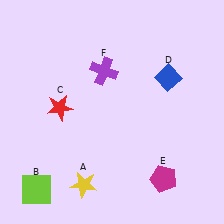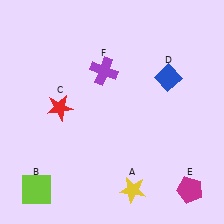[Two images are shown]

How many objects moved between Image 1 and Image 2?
2 objects moved between the two images.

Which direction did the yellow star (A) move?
The yellow star (A) moved right.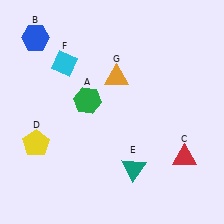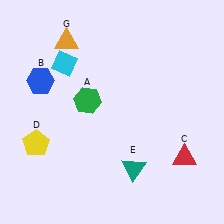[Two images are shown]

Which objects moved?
The objects that moved are: the blue hexagon (B), the orange triangle (G).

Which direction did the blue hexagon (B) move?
The blue hexagon (B) moved down.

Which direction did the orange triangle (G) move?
The orange triangle (G) moved left.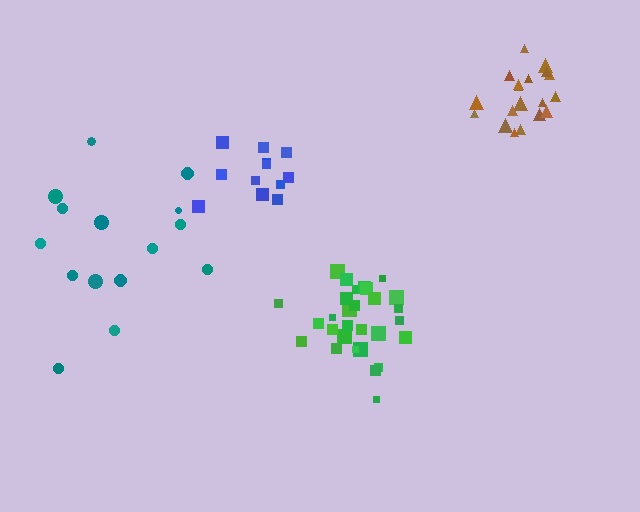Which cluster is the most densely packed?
Green.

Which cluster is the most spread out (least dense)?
Teal.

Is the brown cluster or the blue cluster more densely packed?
Brown.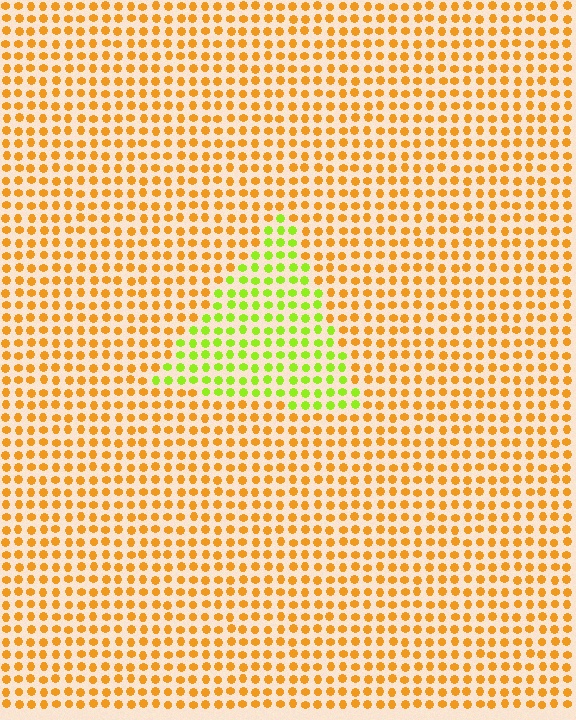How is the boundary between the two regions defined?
The boundary is defined purely by a slight shift in hue (about 52 degrees). Spacing, size, and orientation are identical on both sides.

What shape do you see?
I see a triangle.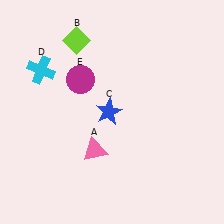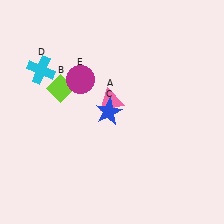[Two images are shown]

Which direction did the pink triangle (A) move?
The pink triangle (A) moved up.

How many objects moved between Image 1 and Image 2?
2 objects moved between the two images.